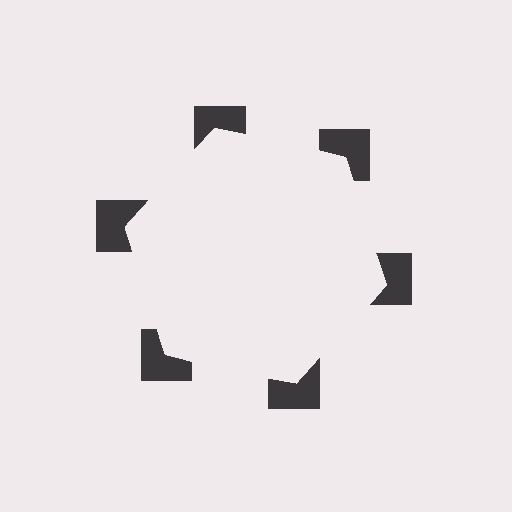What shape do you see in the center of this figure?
An illusory hexagon — its edges are inferred from the aligned wedge cuts in the notched squares, not physically drawn.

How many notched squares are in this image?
There are 6 — one at each vertex of the illusory hexagon.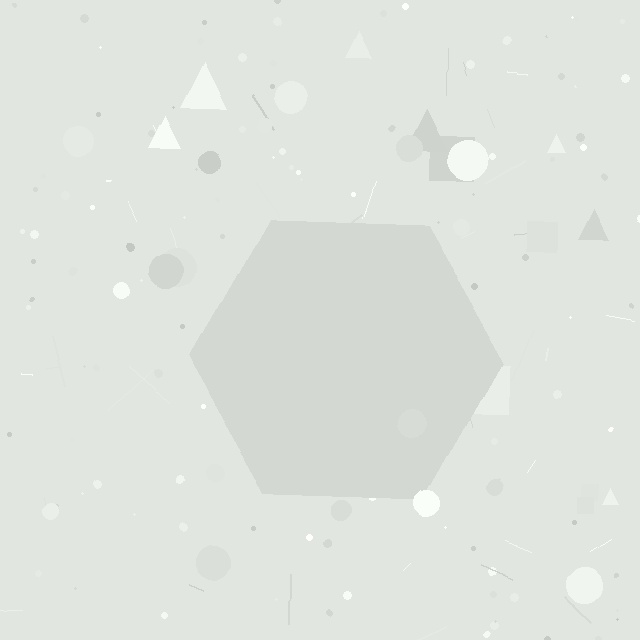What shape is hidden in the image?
A hexagon is hidden in the image.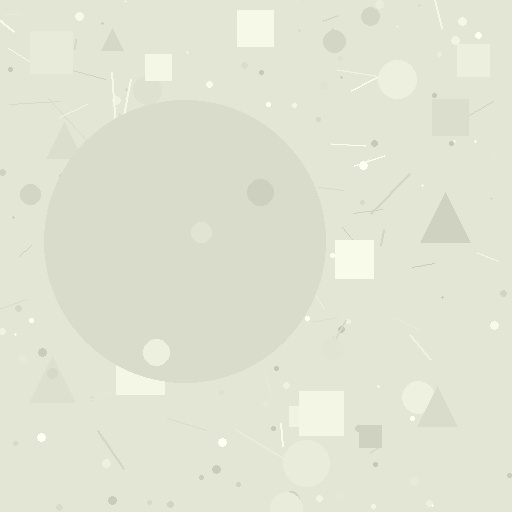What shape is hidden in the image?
A circle is hidden in the image.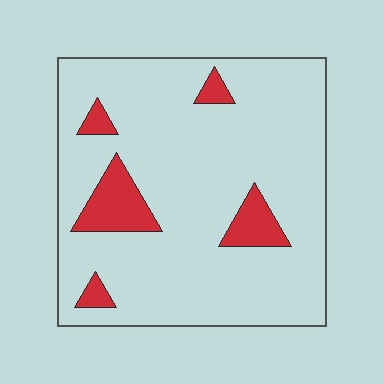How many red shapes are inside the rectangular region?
5.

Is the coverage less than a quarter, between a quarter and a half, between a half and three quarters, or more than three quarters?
Less than a quarter.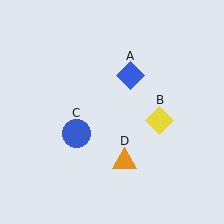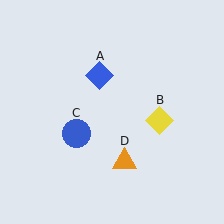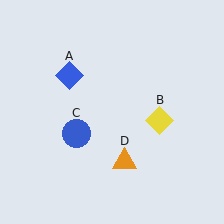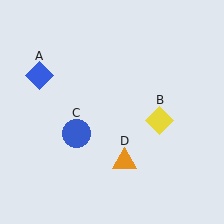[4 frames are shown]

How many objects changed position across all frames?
1 object changed position: blue diamond (object A).